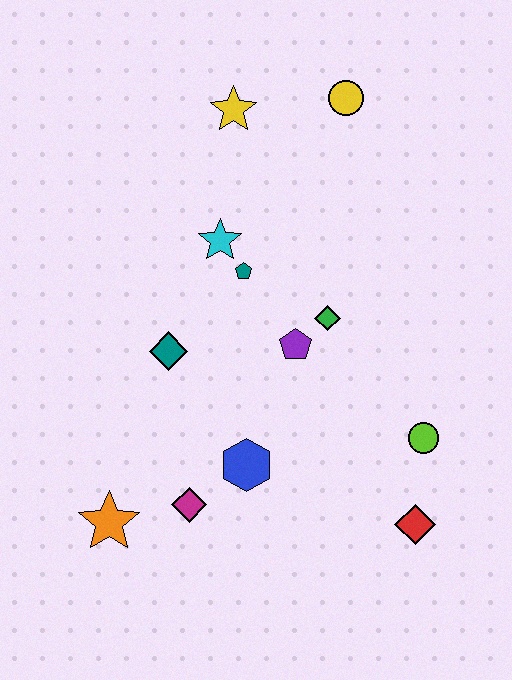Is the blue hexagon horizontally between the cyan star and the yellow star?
No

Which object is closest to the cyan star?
The teal pentagon is closest to the cyan star.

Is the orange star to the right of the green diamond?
No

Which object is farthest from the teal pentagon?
The red diamond is farthest from the teal pentagon.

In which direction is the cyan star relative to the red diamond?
The cyan star is above the red diamond.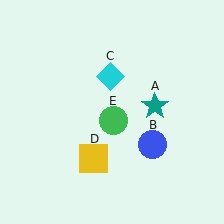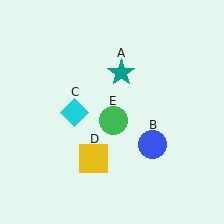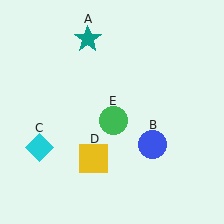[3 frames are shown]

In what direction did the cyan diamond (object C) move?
The cyan diamond (object C) moved down and to the left.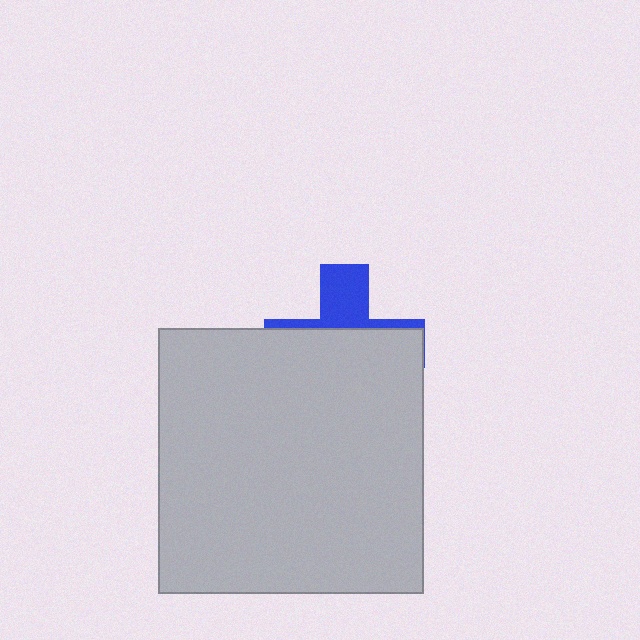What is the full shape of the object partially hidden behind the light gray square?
The partially hidden object is a blue cross.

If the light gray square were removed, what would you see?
You would see the complete blue cross.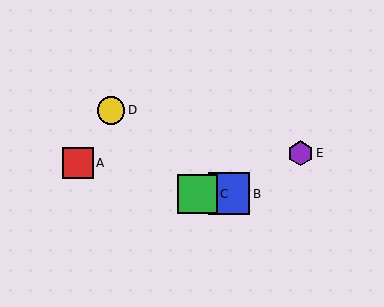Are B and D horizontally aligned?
No, B is at y≈194 and D is at y≈110.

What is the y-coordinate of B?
Object B is at y≈194.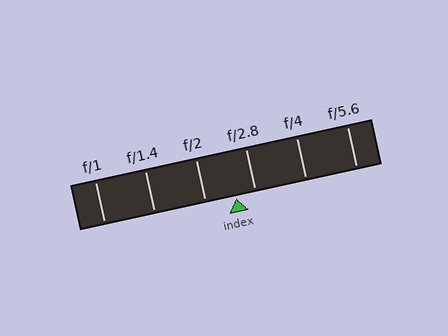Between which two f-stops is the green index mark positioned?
The index mark is between f/2 and f/2.8.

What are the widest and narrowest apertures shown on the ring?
The widest aperture shown is f/1 and the narrowest is f/5.6.